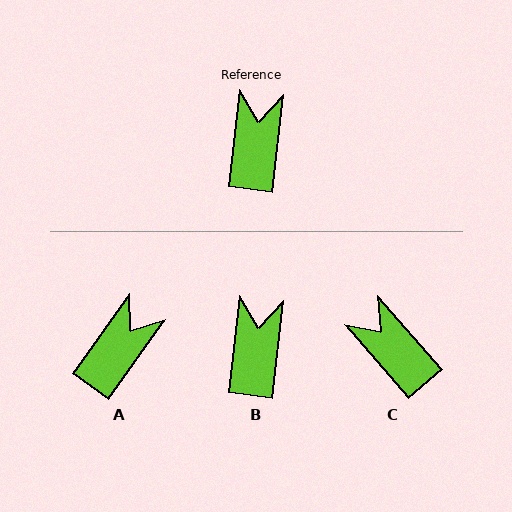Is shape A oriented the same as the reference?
No, it is off by about 28 degrees.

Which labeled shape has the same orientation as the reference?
B.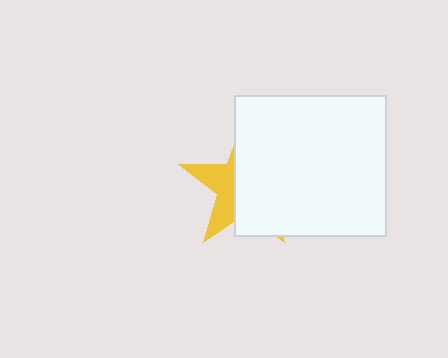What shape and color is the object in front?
The object in front is a white rectangle.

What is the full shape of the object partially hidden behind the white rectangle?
The partially hidden object is a yellow star.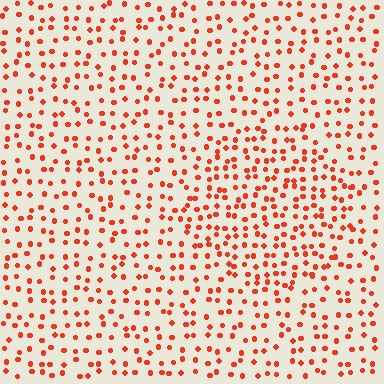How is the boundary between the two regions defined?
The boundary is defined by a change in element density (approximately 1.5x ratio). All elements are the same color, size, and shape.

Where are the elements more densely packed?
The elements are more densely packed inside the circle boundary.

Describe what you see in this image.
The image contains small red elements arranged at two different densities. A circle-shaped region is visible where the elements are more densely packed than the surrounding area.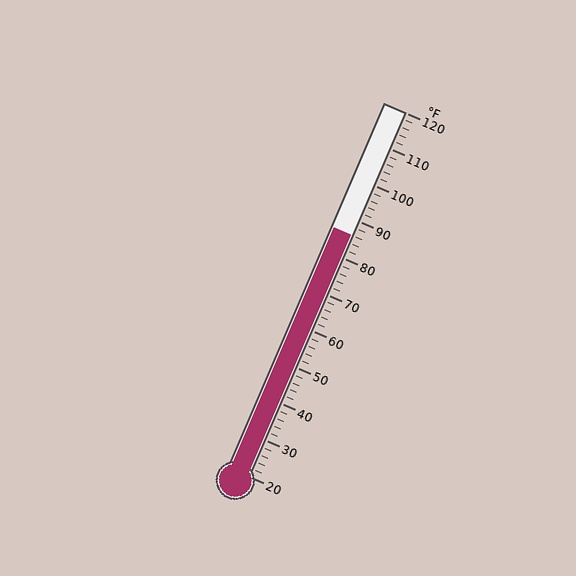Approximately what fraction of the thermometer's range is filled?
The thermometer is filled to approximately 65% of its range.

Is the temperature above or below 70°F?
The temperature is above 70°F.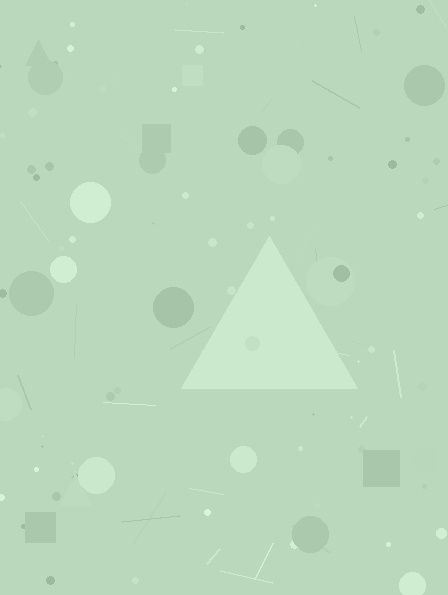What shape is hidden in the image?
A triangle is hidden in the image.